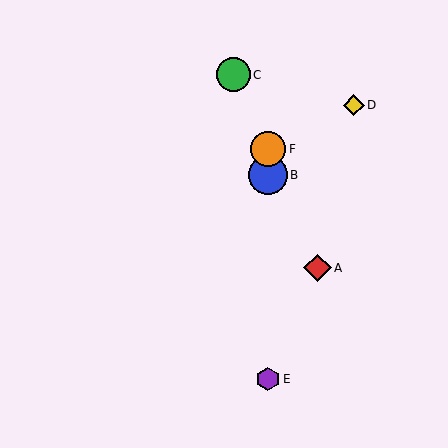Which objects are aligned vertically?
Objects B, E, F are aligned vertically.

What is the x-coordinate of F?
Object F is at x≈268.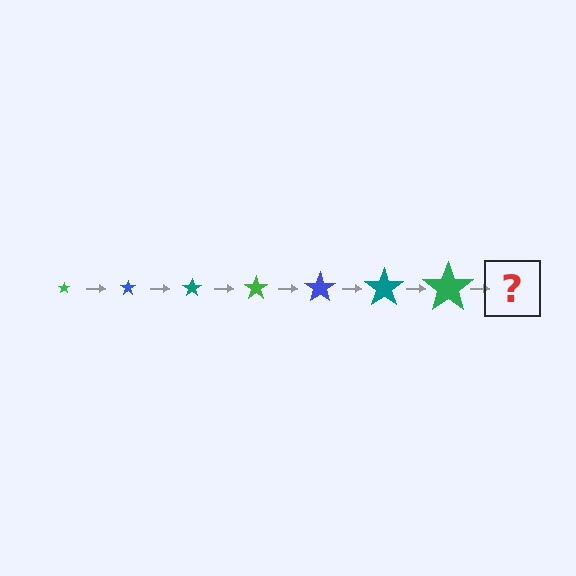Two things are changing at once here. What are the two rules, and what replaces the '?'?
The two rules are that the star grows larger each step and the color cycles through green, blue, and teal. The '?' should be a blue star, larger than the previous one.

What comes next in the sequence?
The next element should be a blue star, larger than the previous one.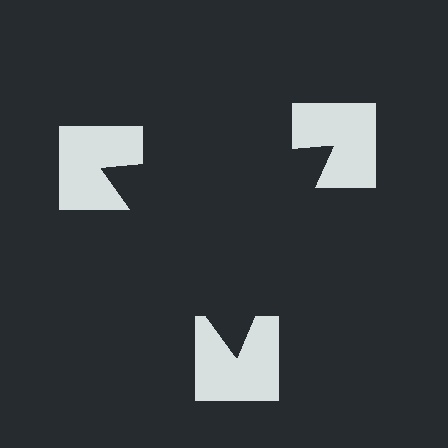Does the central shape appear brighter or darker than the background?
It typically appears slightly darker than the background, even though no actual brightness change is drawn.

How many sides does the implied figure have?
3 sides.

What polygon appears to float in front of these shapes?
An illusory triangle — its edges are inferred from the aligned wedge cuts in the notched squares, not physically drawn.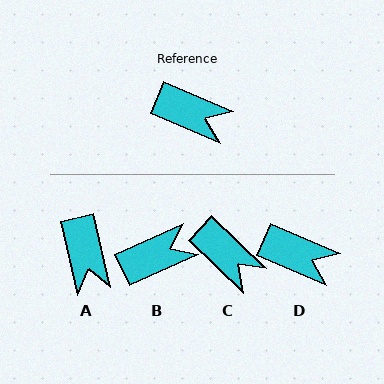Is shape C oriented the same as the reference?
No, it is off by about 20 degrees.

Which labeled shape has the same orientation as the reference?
D.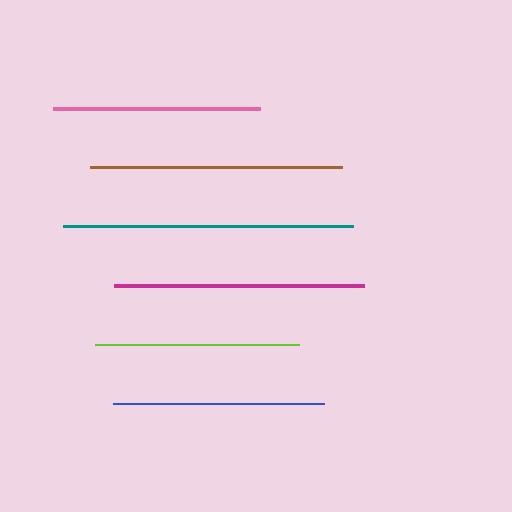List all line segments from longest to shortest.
From longest to shortest: teal, brown, magenta, blue, pink, lime.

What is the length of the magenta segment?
The magenta segment is approximately 249 pixels long.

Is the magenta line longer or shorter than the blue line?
The magenta line is longer than the blue line.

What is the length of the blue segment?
The blue segment is approximately 211 pixels long.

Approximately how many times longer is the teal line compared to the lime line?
The teal line is approximately 1.4 times the length of the lime line.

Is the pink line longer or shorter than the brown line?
The brown line is longer than the pink line.